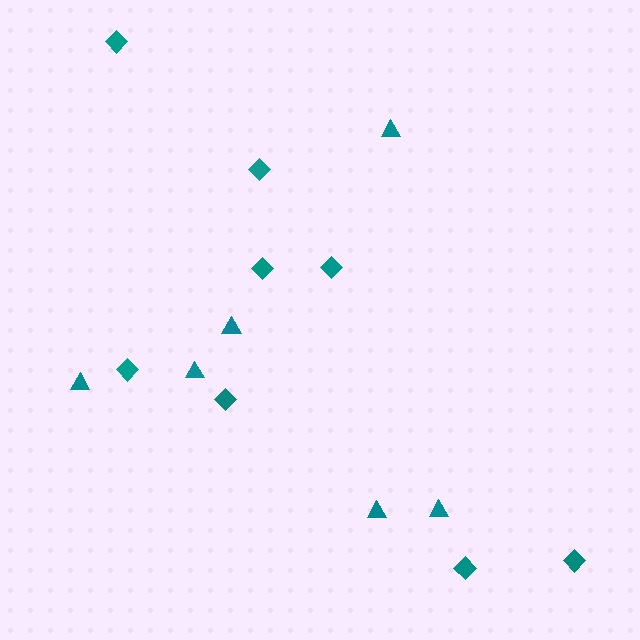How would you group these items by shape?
There are 2 groups: one group of diamonds (8) and one group of triangles (6).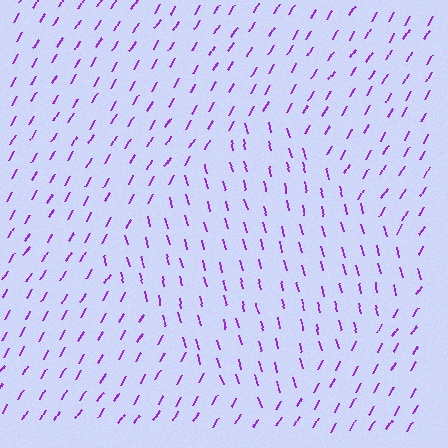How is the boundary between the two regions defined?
The boundary is defined purely by a change in line orientation (approximately 45 degrees difference). All lines are the same color and thickness.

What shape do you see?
I see a diamond.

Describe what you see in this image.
The image is filled with small purple line segments. A diamond region in the image has lines oriented differently from the surrounding lines, creating a visible texture boundary.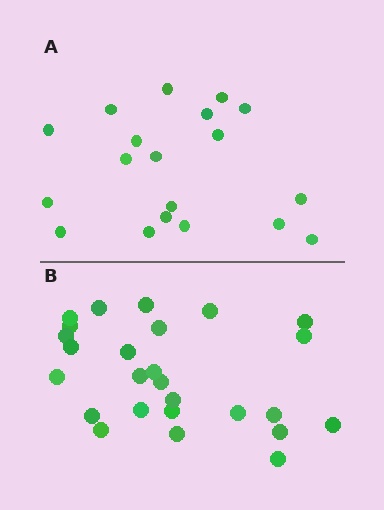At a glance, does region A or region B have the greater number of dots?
Region B (the bottom region) has more dots.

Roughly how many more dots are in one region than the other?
Region B has roughly 8 or so more dots than region A.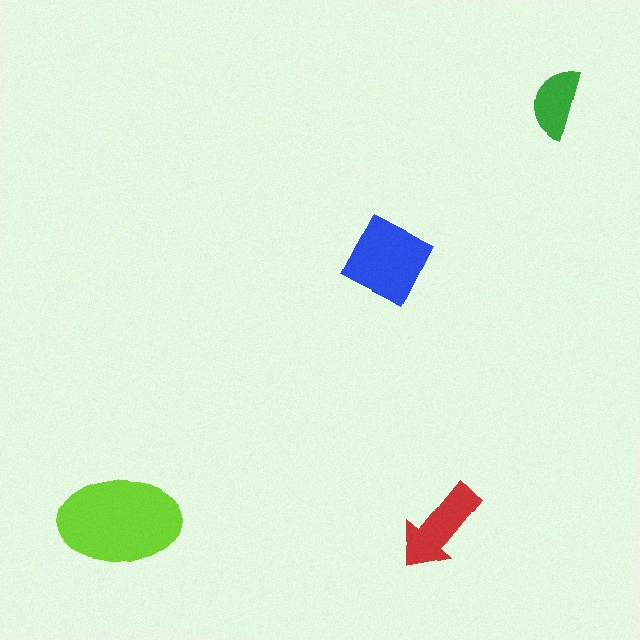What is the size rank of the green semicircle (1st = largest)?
4th.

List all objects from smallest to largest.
The green semicircle, the red arrow, the blue diamond, the lime ellipse.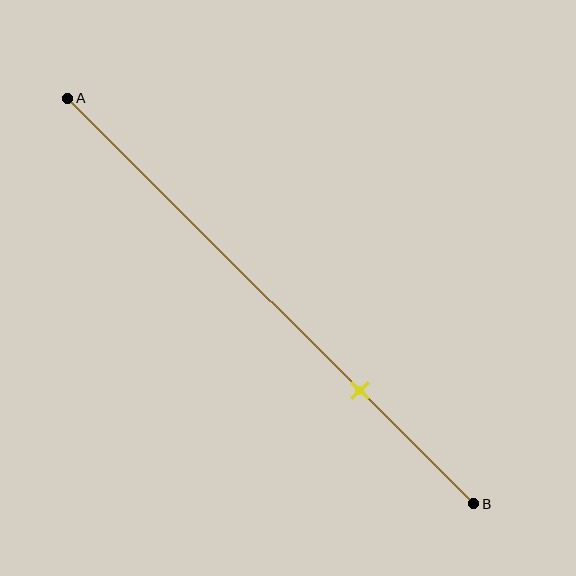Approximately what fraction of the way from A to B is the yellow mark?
The yellow mark is approximately 70% of the way from A to B.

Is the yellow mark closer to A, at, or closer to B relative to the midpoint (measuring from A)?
The yellow mark is closer to point B than the midpoint of segment AB.